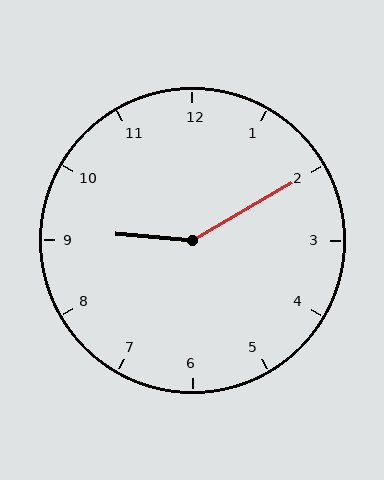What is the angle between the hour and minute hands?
Approximately 145 degrees.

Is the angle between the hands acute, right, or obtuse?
It is obtuse.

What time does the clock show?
9:10.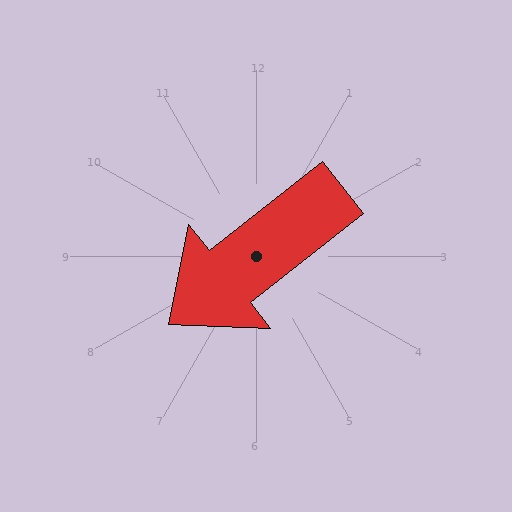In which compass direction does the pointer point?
Southwest.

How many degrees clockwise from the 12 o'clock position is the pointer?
Approximately 232 degrees.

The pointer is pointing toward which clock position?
Roughly 8 o'clock.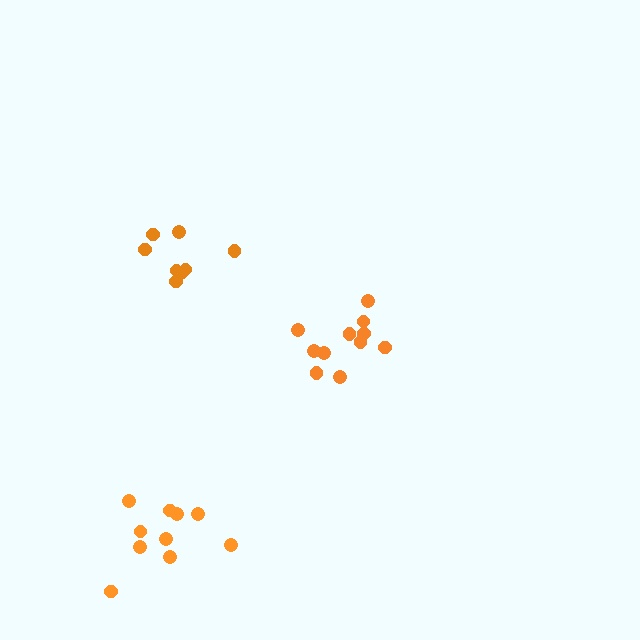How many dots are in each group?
Group 1: 8 dots, Group 2: 11 dots, Group 3: 10 dots (29 total).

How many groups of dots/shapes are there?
There are 3 groups.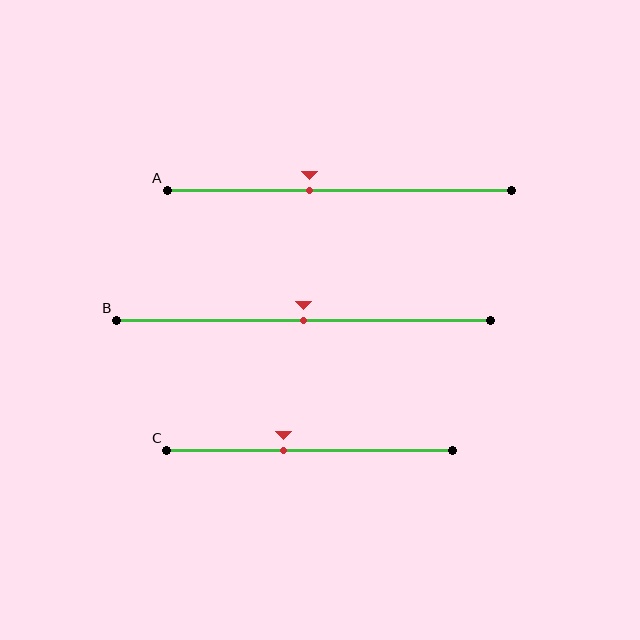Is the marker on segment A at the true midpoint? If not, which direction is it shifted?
No, the marker on segment A is shifted to the left by about 9% of the segment length.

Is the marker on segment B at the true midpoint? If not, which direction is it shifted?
Yes, the marker on segment B is at the true midpoint.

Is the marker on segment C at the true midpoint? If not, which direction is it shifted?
No, the marker on segment C is shifted to the left by about 9% of the segment length.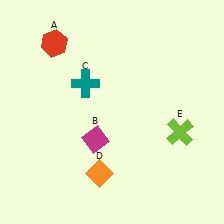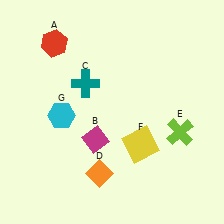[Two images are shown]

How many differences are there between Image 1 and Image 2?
There are 2 differences between the two images.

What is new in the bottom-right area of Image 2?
A yellow square (F) was added in the bottom-right area of Image 2.